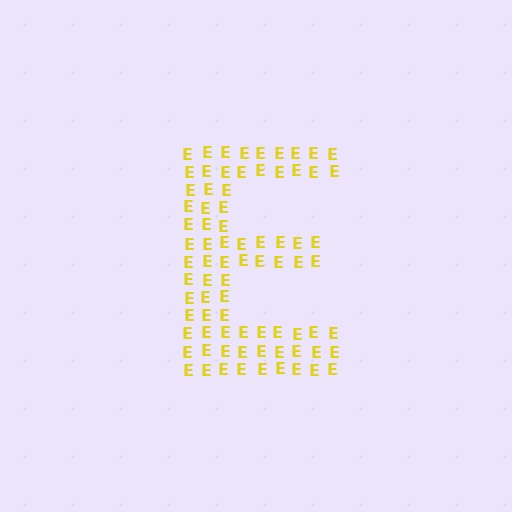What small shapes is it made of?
It is made of small letter E's.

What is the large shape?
The large shape is the letter E.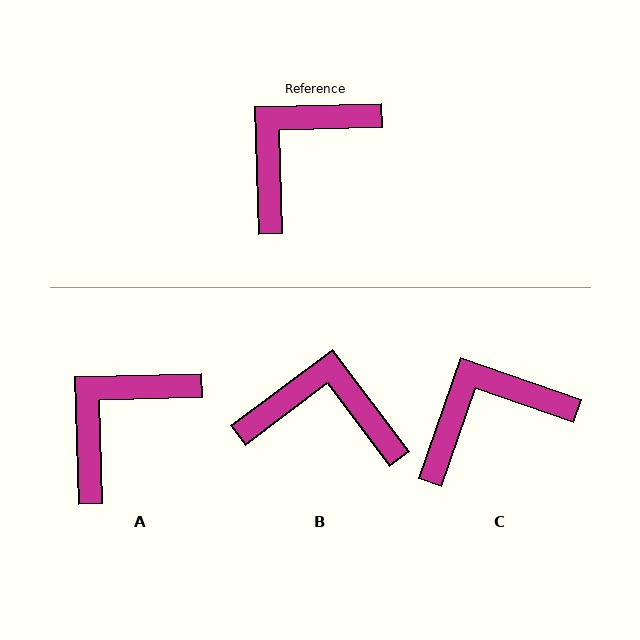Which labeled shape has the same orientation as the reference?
A.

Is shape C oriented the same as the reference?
No, it is off by about 21 degrees.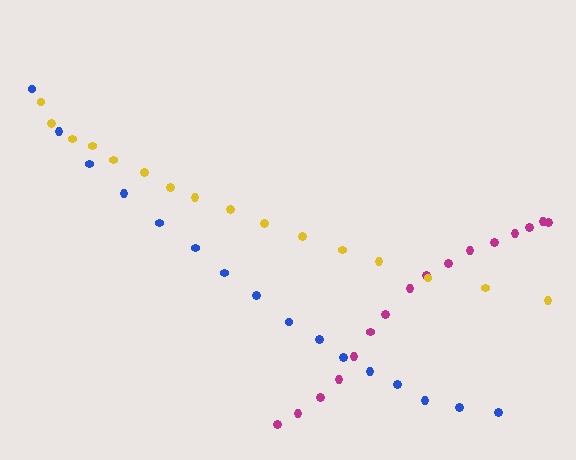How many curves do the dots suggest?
There are 3 distinct paths.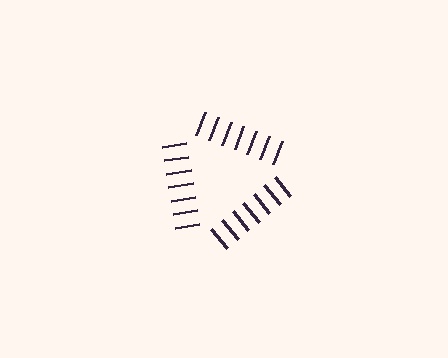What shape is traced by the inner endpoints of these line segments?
An illusory triangle — the line segments terminate on its edges but no continuous stroke is drawn.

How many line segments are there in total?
21 — 7 along each of the 3 edges.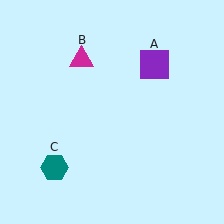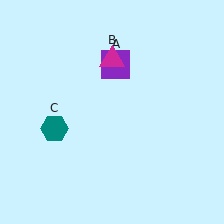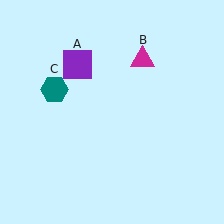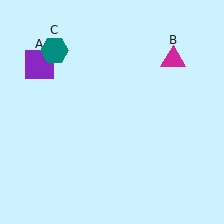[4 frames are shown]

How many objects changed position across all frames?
3 objects changed position: purple square (object A), magenta triangle (object B), teal hexagon (object C).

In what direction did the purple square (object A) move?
The purple square (object A) moved left.